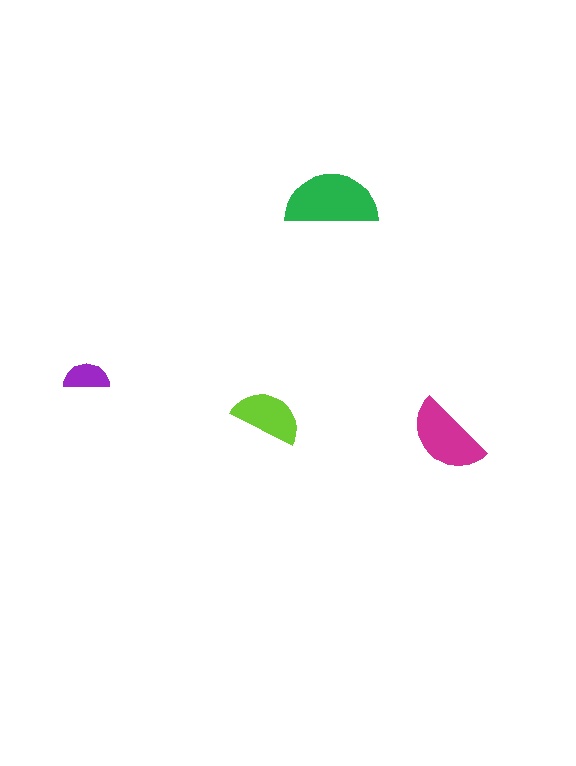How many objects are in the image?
There are 4 objects in the image.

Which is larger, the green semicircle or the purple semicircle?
The green one.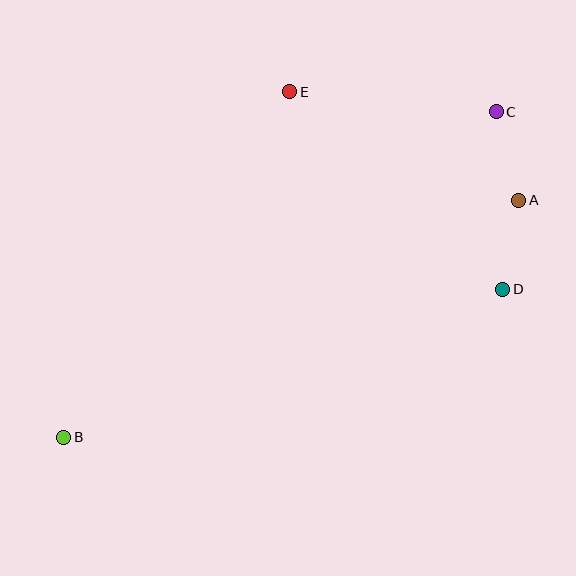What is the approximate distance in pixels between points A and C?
The distance between A and C is approximately 91 pixels.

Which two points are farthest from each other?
Points B and C are farthest from each other.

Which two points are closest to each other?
Points A and D are closest to each other.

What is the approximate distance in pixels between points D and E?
The distance between D and E is approximately 291 pixels.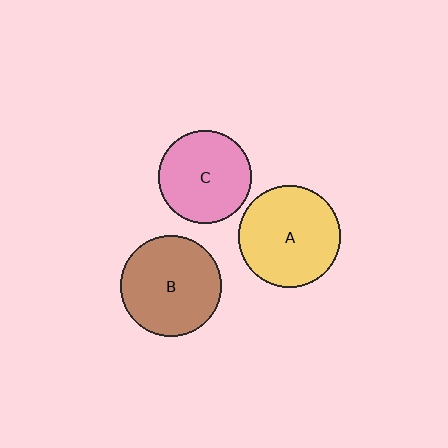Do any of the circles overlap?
No, none of the circles overlap.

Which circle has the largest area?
Circle A (yellow).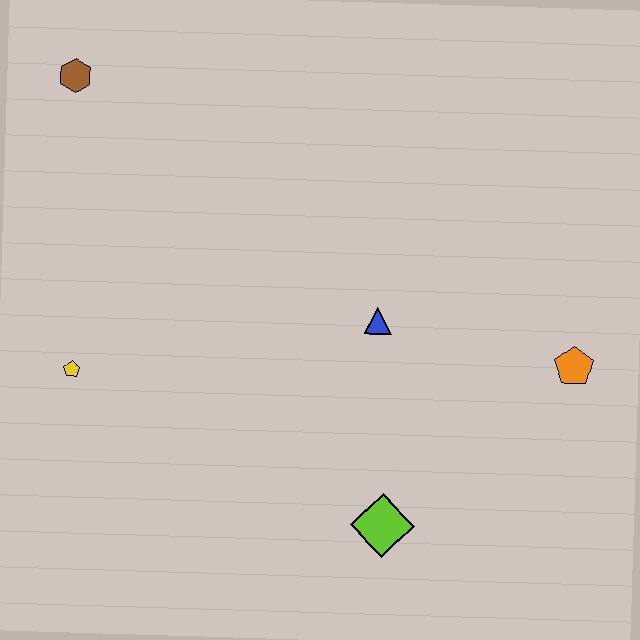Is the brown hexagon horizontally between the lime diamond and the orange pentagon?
No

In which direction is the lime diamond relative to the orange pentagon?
The lime diamond is to the left of the orange pentagon.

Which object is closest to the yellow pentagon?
The brown hexagon is closest to the yellow pentagon.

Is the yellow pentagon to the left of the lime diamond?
Yes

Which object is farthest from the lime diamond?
The brown hexagon is farthest from the lime diamond.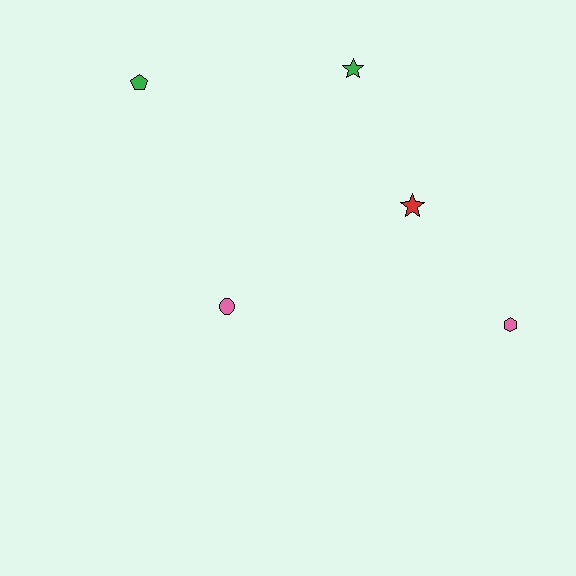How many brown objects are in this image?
There are no brown objects.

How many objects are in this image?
There are 5 objects.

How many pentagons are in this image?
There is 1 pentagon.